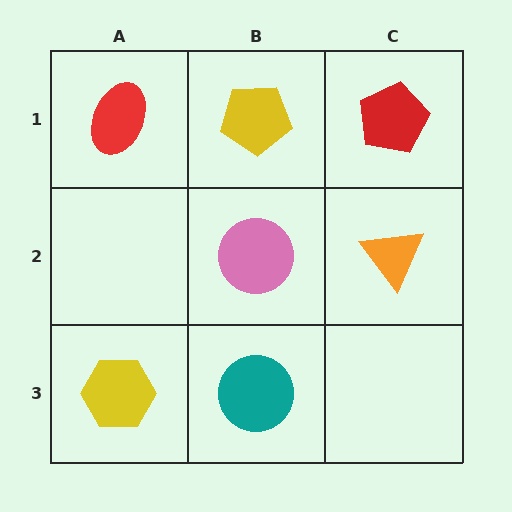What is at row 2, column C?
An orange triangle.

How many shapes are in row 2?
2 shapes.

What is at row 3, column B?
A teal circle.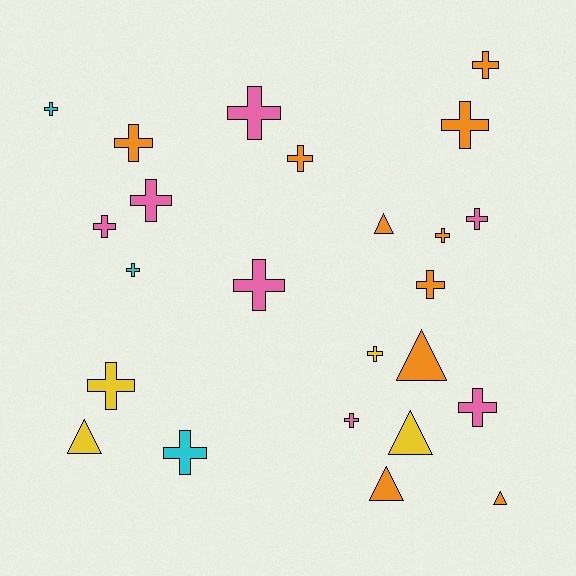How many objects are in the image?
There are 24 objects.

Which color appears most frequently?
Orange, with 10 objects.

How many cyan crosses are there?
There are 3 cyan crosses.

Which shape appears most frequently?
Cross, with 18 objects.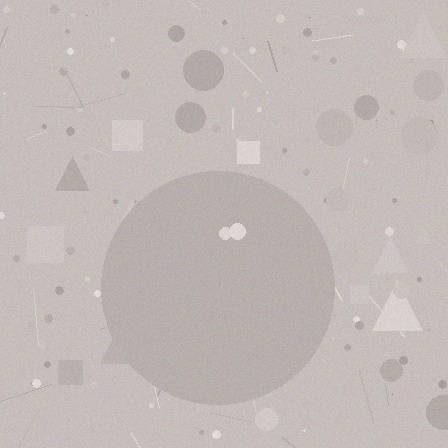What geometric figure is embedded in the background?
A circle is embedded in the background.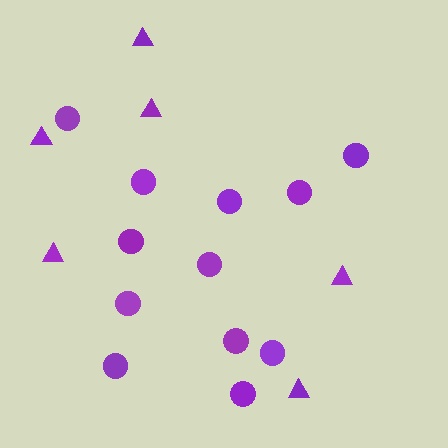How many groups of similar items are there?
There are 2 groups: one group of circles (12) and one group of triangles (6).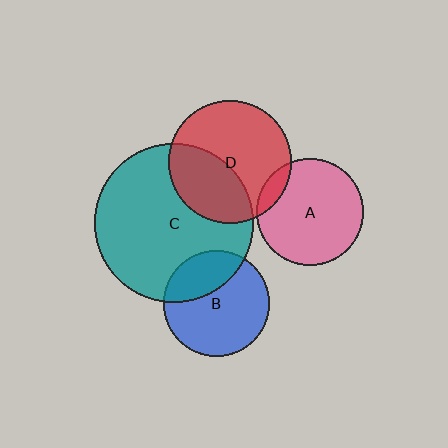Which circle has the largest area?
Circle C (teal).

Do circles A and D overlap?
Yes.